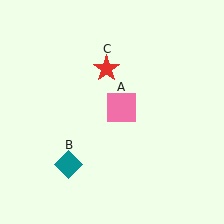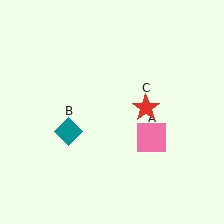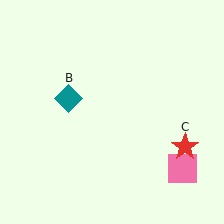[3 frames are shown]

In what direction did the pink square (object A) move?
The pink square (object A) moved down and to the right.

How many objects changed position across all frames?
3 objects changed position: pink square (object A), teal diamond (object B), red star (object C).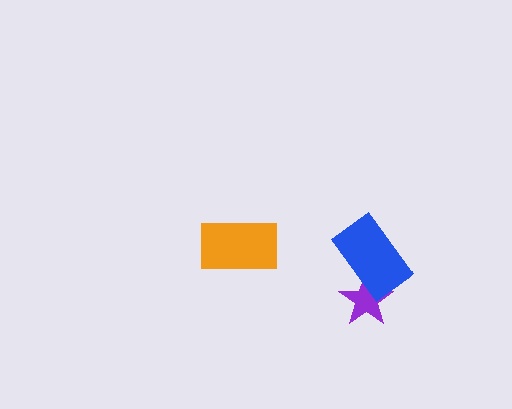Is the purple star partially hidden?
Yes, it is partially covered by another shape.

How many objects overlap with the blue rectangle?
1 object overlaps with the blue rectangle.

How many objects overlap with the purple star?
1 object overlaps with the purple star.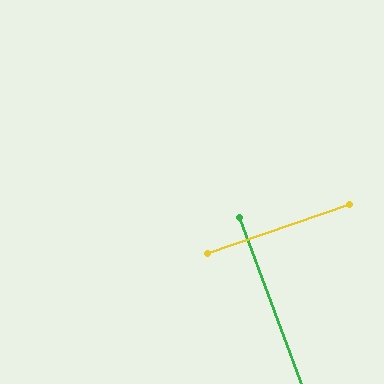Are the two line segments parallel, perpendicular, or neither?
Perpendicular — they meet at approximately 88°.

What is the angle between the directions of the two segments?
Approximately 88 degrees.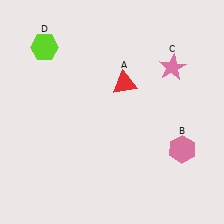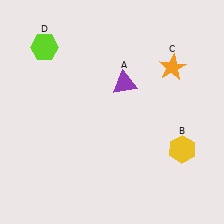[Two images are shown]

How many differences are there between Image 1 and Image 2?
There are 3 differences between the two images.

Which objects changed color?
A changed from red to purple. B changed from pink to yellow. C changed from pink to orange.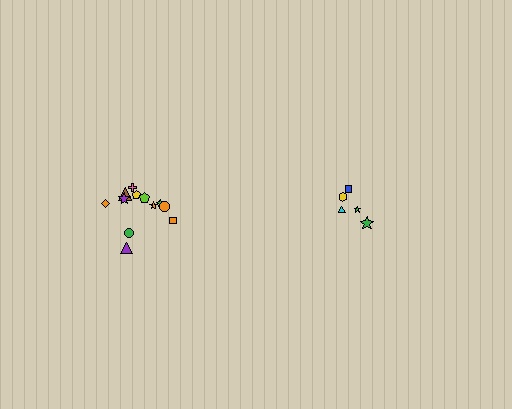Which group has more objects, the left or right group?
The left group.